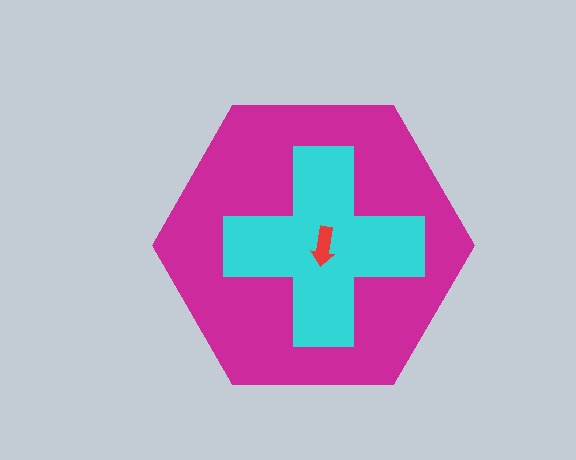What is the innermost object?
The red arrow.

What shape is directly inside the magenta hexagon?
The cyan cross.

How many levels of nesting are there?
3.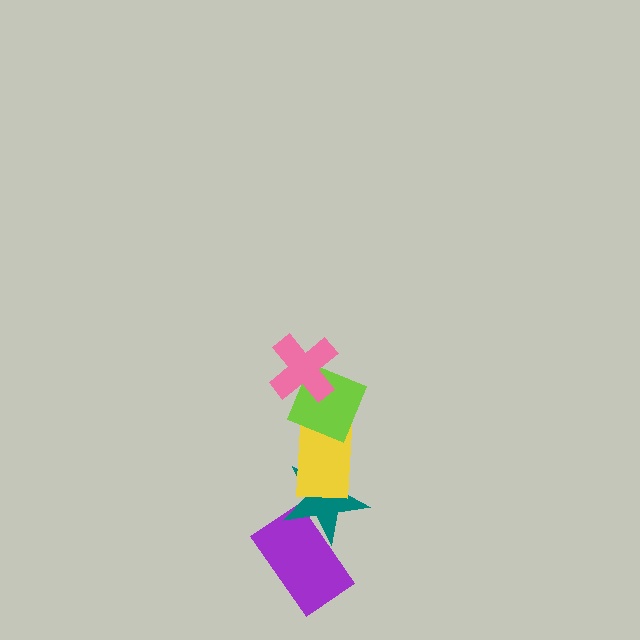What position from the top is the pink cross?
The pink cross is 1st from the top.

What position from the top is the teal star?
The teal star is 4th from the top.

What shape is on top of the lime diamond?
The pink cross is on top of the lime diamond.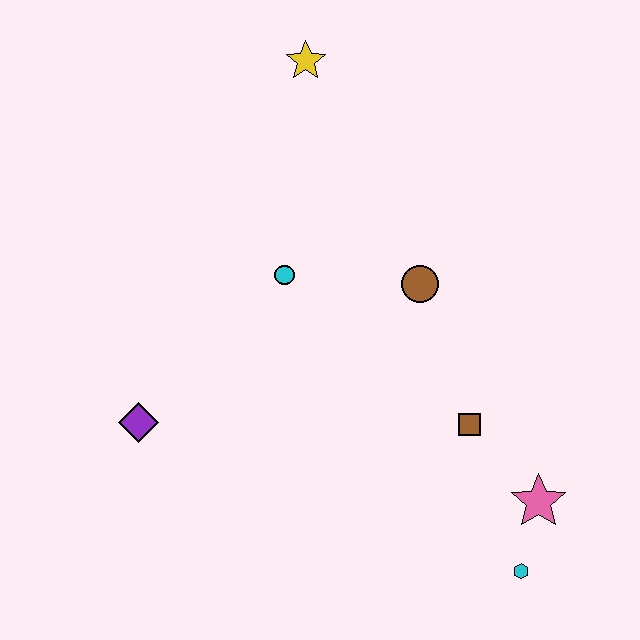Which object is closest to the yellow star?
The cyan circle is closest to the yellow star.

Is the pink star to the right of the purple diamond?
Yes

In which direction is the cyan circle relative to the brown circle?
The cyan circle is to the left of the brown circle.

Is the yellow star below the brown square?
No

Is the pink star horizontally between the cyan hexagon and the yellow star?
No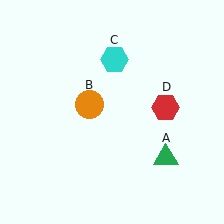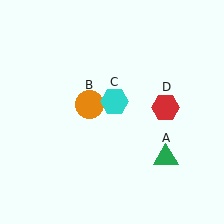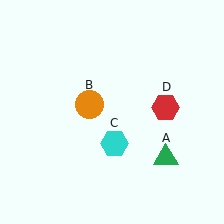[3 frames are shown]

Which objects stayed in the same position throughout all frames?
Green triangle (object A) and orange circle (object B) and red hexagon (object D) remained stationary.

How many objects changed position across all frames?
1 object changed position: cyan hexagon (object C).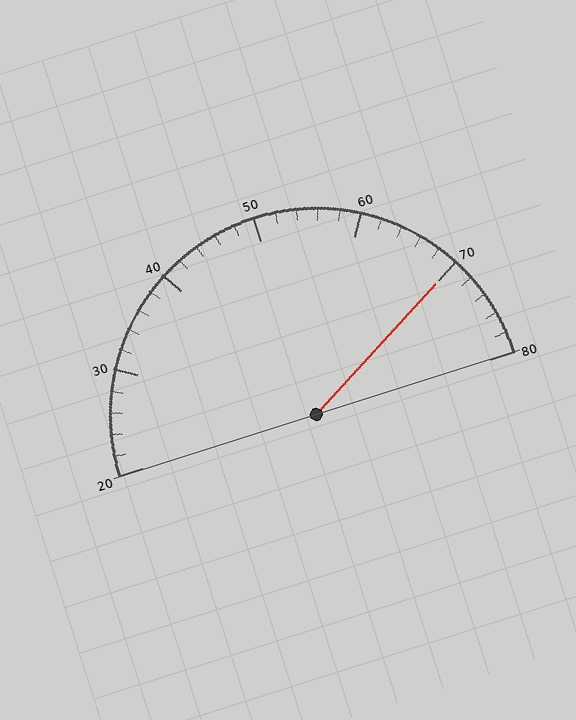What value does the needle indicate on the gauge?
The needle indicates approximately 70.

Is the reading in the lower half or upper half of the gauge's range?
The reading is in the upper half of the range (20 to 80).